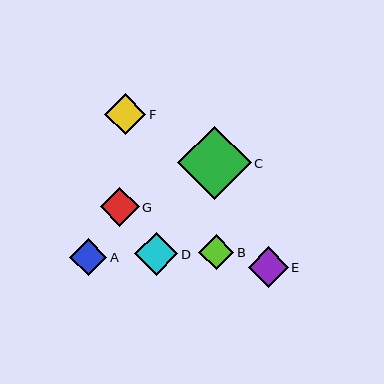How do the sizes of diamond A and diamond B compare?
Diamond A and diamond B are approximately the same size.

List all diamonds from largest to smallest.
From largest to smallest: C, D, F, E, G, A, B.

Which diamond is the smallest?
Diamond B is the smallest with a size of approximately 35 pixels.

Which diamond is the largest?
Diamond C is the largest with a size of approximately 74 pixels.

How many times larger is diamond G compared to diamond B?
Diamond G is approximately 1.1 times the size of diamond B.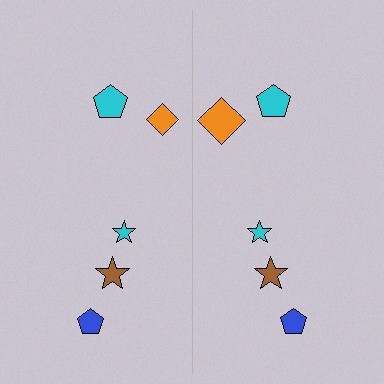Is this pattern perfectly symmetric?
No, the pattern is not perfectly symmetric. The orange diamond on the right side has a different size than its mirror counterpart.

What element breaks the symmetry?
The orange diamond on the right side has a different size than its mirror counterpart.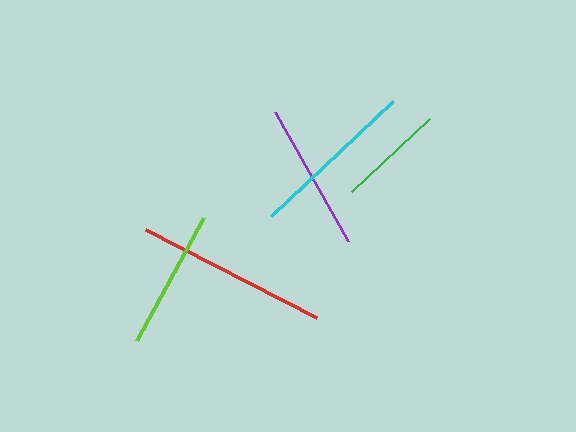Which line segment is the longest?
The red line is the longest at approximately 193 pixels.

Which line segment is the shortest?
The green line is the shortest at approximately 107 pixels.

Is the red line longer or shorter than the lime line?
The red line is longer than the lime line.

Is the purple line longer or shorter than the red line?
The red line is longer than the purple line.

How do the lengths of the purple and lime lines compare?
The purple and lime lines are approximately the same length.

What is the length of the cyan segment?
The cyan segment is approximately 168 pixels long.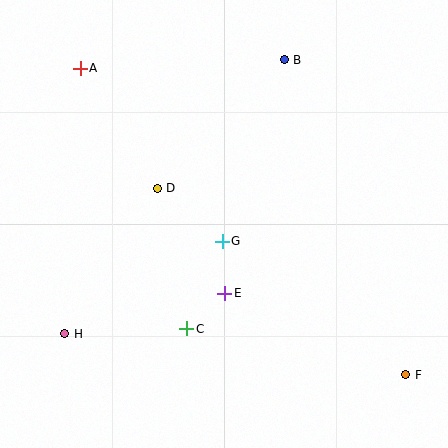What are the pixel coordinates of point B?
Point B is at (284, 60).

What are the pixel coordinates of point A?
Point A is at (80, 68).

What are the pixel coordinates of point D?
Point D is at (157, 188).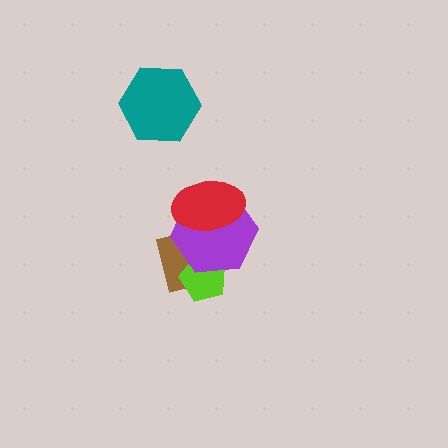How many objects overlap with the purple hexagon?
3 objects overlap with the purple hexagon.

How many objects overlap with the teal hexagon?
0 objects overlap with the teal hexagon.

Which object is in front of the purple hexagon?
The red ellipse is in front of the purple hexagon.